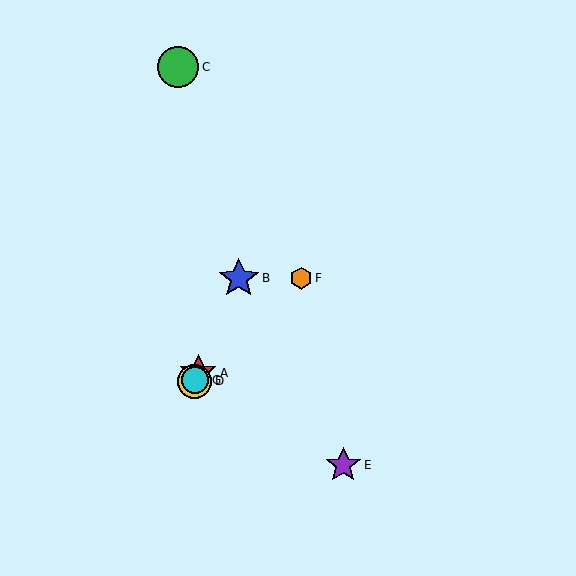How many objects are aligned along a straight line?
4 objects (A, B, D, G) are aligned along a straight line.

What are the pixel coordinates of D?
Object D is at (194, 381).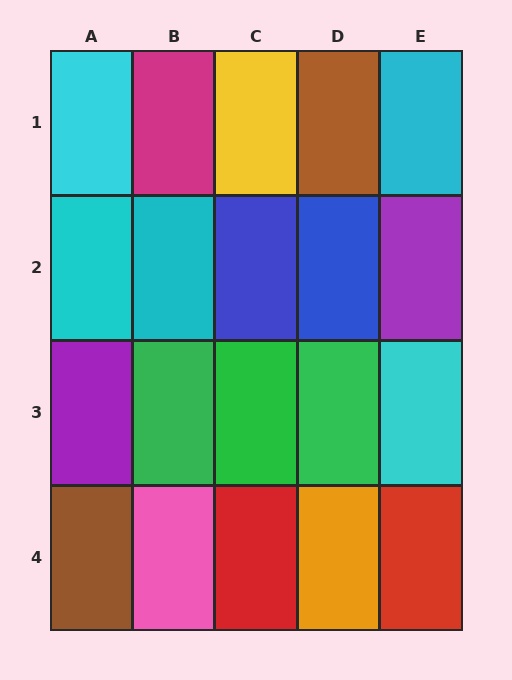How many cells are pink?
1 cell is pink.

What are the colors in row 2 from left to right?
Cyan, cyan, blue, blue, purple.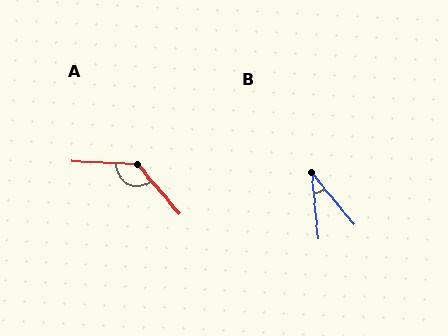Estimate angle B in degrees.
Approximately 34 degrees.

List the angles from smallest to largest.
B (34°), A (133°).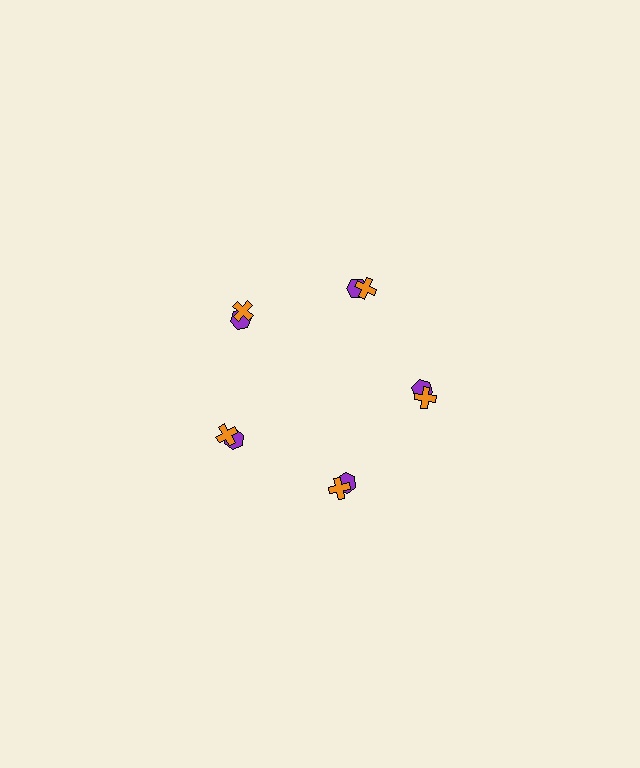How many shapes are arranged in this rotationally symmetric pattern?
There are 10 shapes, arranged in 5 groups of 2.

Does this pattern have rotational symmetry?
Yes, this pattern has 5-fold rotational symmetry. It looks the same after rotating 72 degrees around the center.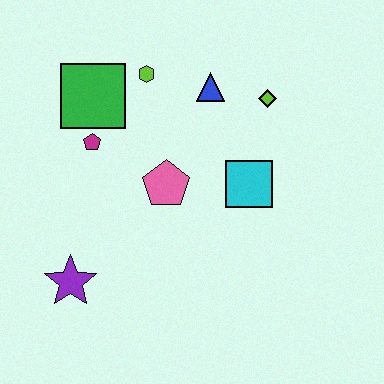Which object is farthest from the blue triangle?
The purple star is farthest from the blue triangle.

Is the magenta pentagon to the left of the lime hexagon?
Yes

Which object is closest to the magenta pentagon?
The green square is closest to the magenta pentagon.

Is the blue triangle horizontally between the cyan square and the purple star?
Yes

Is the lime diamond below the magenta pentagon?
No